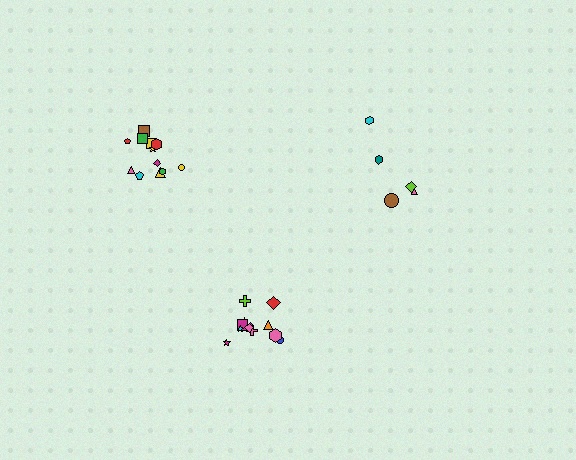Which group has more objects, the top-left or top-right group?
The top-left group.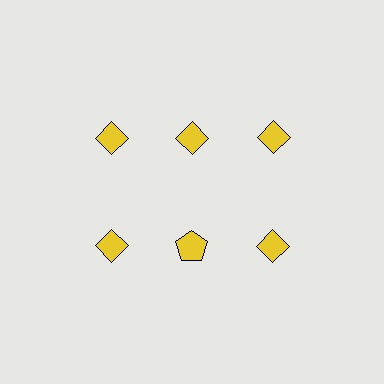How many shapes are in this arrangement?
There are 6 shapes arranged in a grid pattern.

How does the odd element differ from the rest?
It has a different shape: pentagon instead of diamond.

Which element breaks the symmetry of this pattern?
The yellow pentagon in the second row, second from left column breaks the symmetry. All other shapes are yellow diamonds.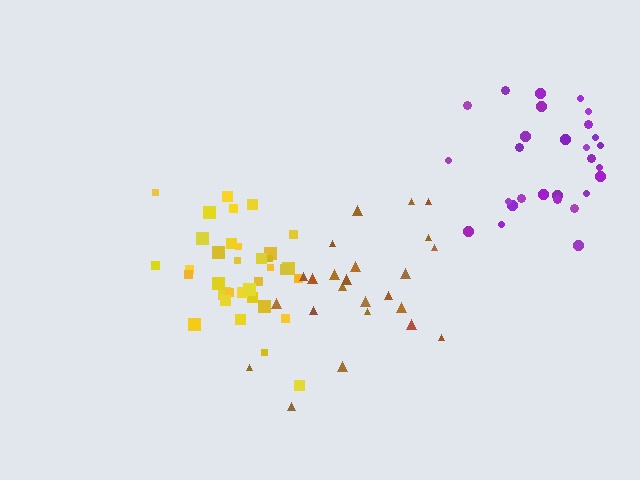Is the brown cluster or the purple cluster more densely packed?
Purple.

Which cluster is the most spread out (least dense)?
Brown.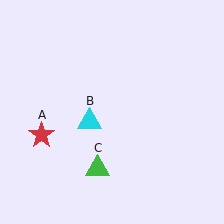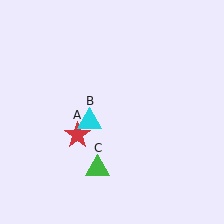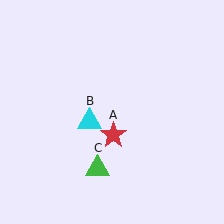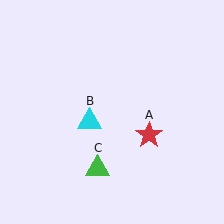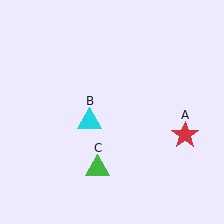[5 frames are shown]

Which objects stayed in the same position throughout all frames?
Cyan triangle (object B) and green triangle (object C) remained stationary.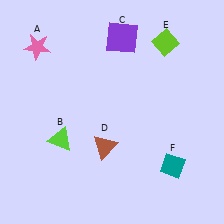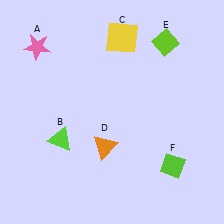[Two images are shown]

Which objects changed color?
C changed from purple to yellow. D changed from brown to orange. F changed from teal to lime.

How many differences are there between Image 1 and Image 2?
There are 3 differences between the two images.